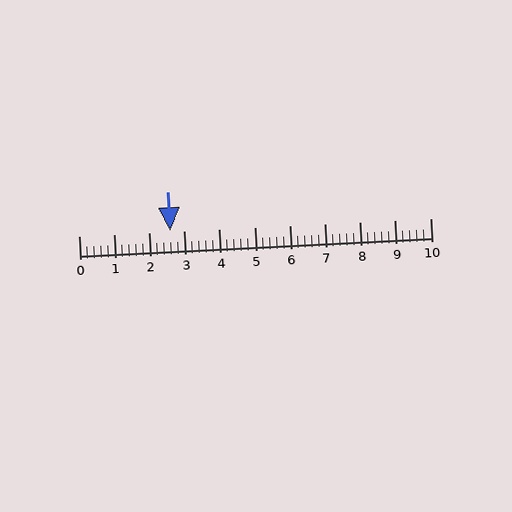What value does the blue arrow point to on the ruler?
The blue arrow points to approximately 2.6.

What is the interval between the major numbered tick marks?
The major tick marks are spaced 1 units apart.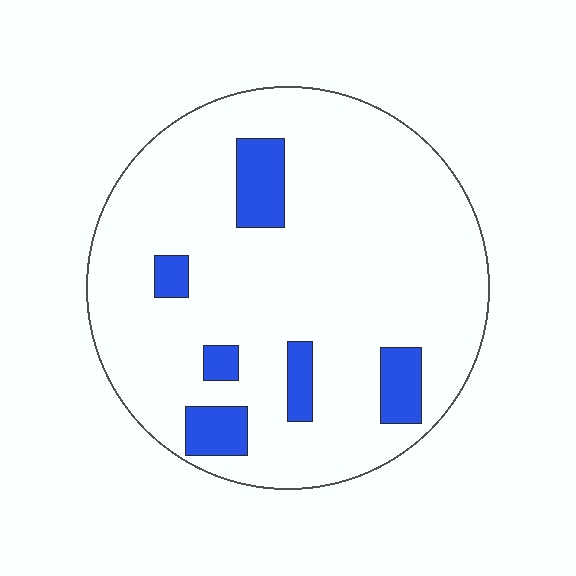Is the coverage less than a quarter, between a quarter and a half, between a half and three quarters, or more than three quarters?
Less than a quarter.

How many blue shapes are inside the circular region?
6.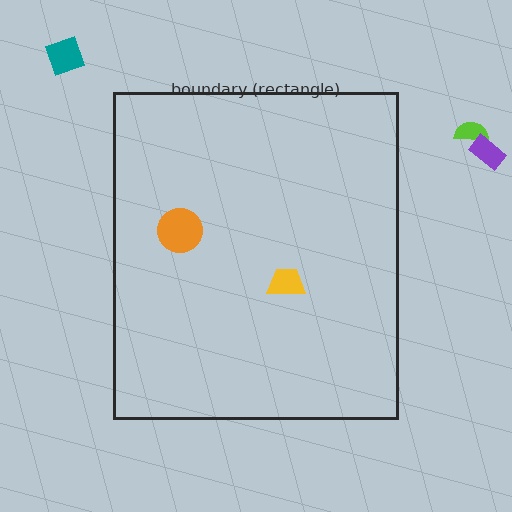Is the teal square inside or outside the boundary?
Outside.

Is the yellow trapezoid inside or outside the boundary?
Inside.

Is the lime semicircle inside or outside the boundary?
Outside.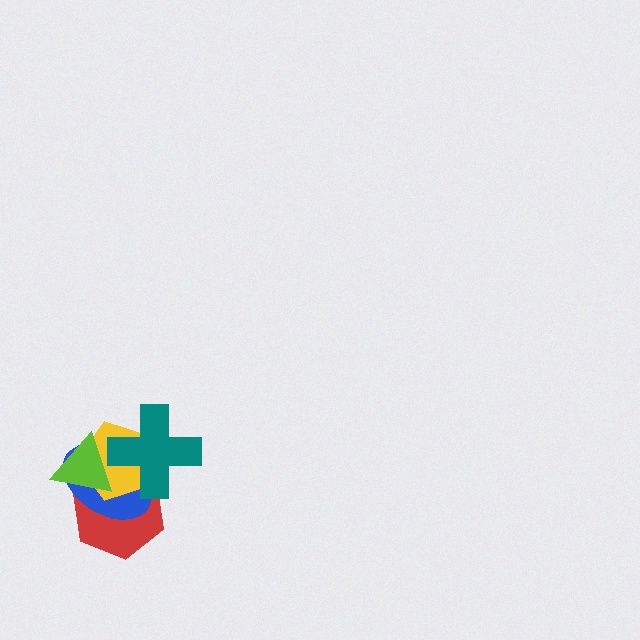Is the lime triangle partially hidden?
No, no other shape covers it.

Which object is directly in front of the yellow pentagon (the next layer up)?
The teal cross is directly in front of the yellow pentagon.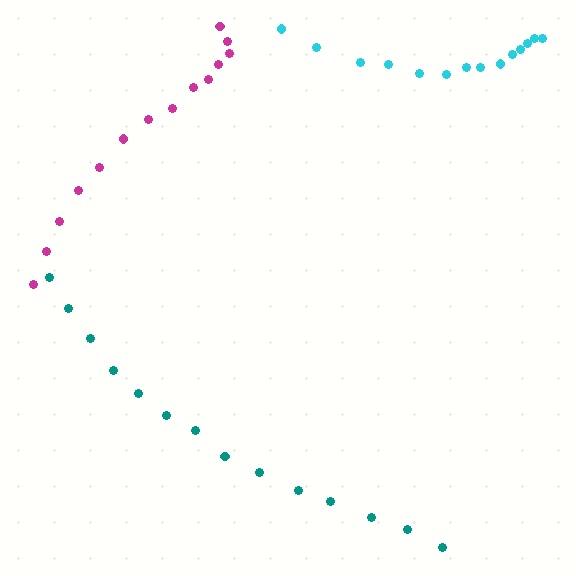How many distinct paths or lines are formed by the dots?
There are 3 distinct paths.